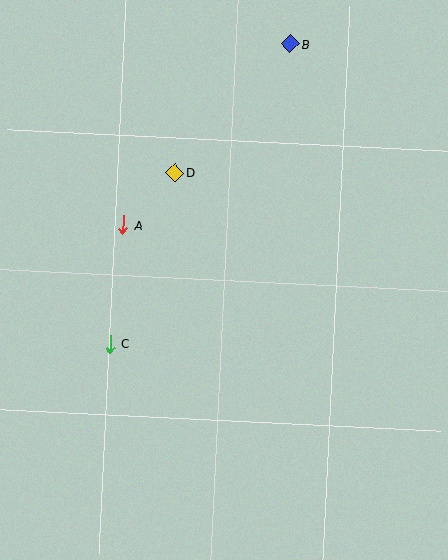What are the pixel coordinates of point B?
Point B is at (290, 44).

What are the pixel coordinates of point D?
Point D is at (175, 173).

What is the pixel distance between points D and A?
The distance between D and A is 73 pixels.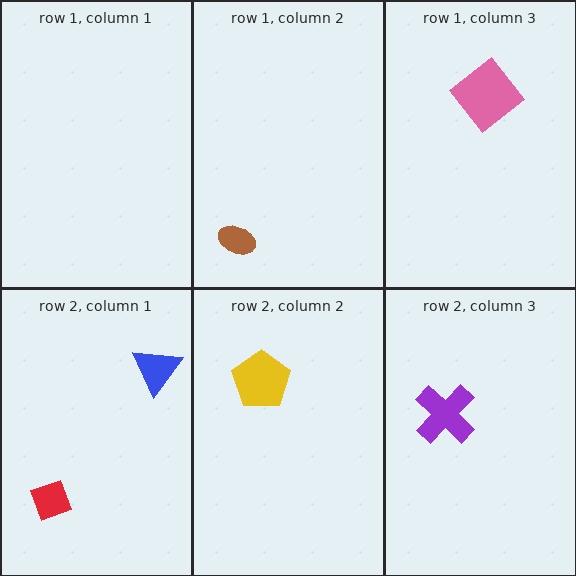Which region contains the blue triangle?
The row 2, column 1 region.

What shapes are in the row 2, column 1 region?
The red diamond, the blue triangle.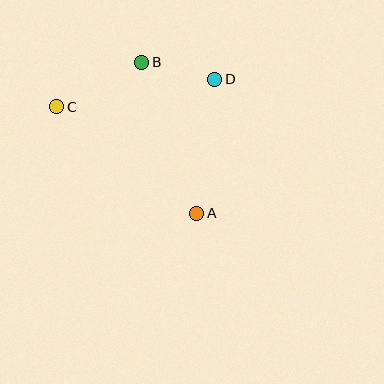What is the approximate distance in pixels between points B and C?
The distance between B and C is approximately 96 pixels.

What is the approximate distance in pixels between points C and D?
The distance between C and D is approximately 160 pixels.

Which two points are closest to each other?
Points B and D are closest to each other.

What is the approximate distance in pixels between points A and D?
The distance between A and D is approximately 135 pixels.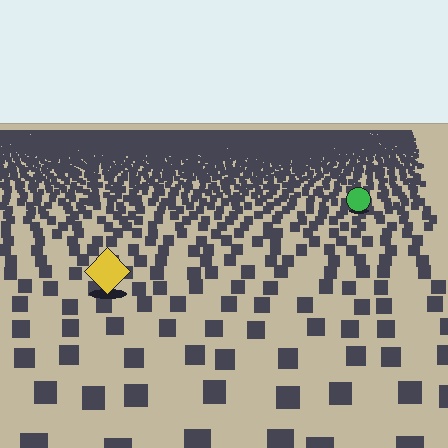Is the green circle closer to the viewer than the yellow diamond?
No. The yellow diamond is closer — you can tell from the texture gradient: the ground texture is coarser near it.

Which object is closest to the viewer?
The yellow diamond is closest. The texture marks near it are larger and more spread out.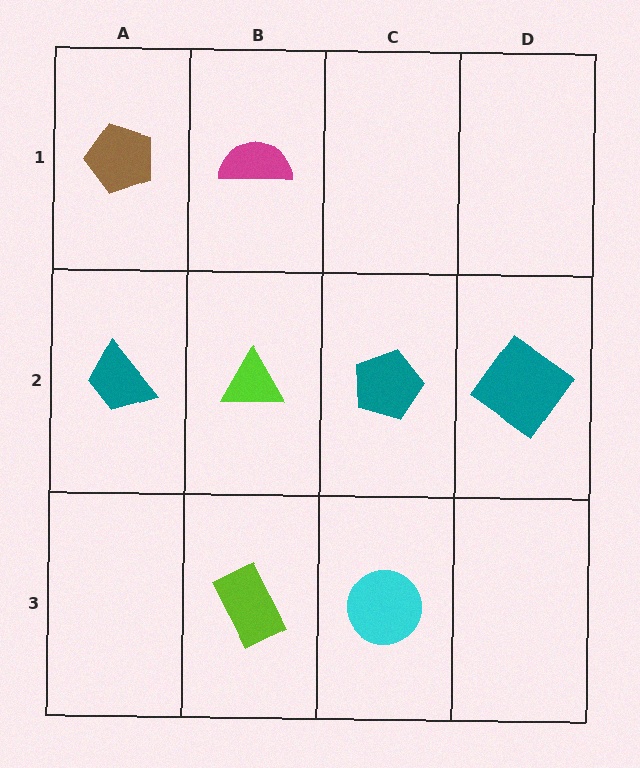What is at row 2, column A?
A teal trapezoid.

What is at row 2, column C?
A teal pentagon.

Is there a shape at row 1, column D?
No, that cell is empty.